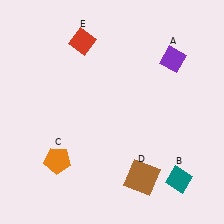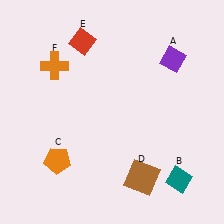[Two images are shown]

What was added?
An orange cross (F) was added in Image 2.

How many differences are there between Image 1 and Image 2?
There is 1 difference between the two images.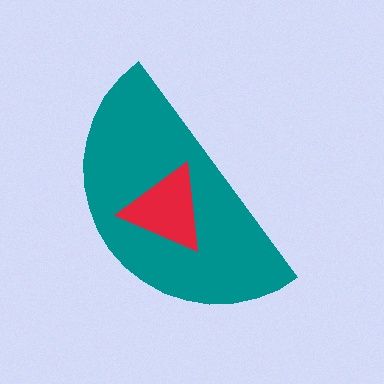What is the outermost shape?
The teal semicircle.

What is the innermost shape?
The red triangle.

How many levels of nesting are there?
2.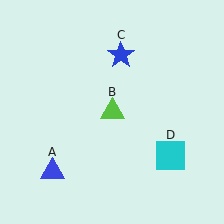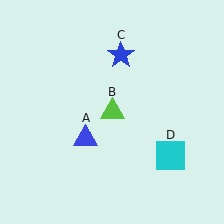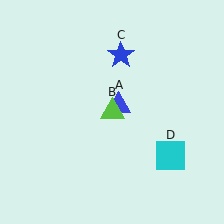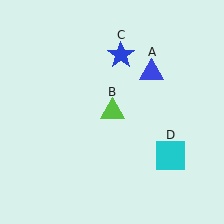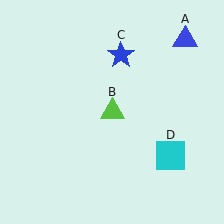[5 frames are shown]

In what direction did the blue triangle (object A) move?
The blue triangle (object A) moved up and to the right.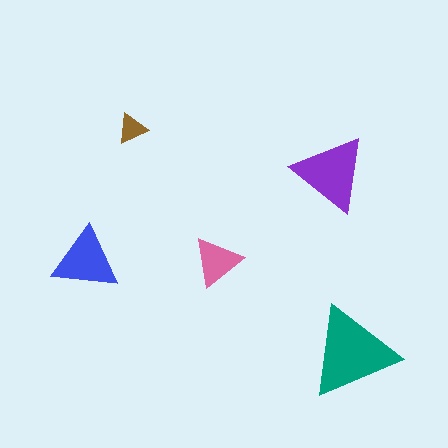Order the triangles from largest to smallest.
the teal one, the purple one, the blue one, the pink one, the brown one.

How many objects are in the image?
There are 5 objects in the image.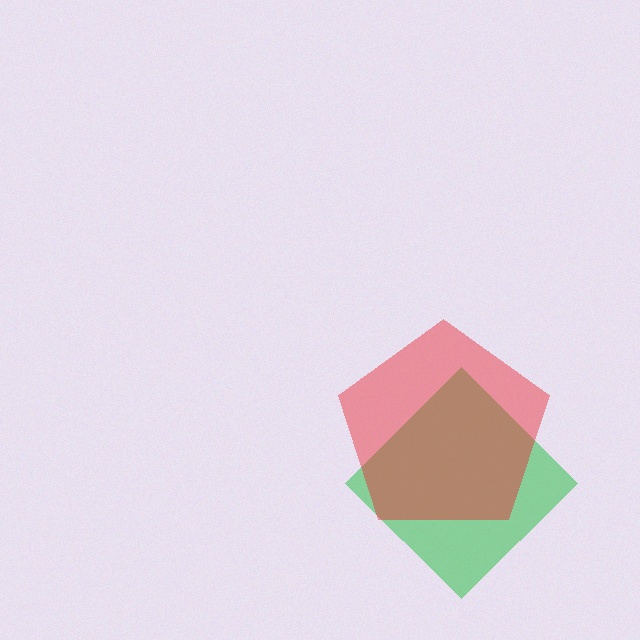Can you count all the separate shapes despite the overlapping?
Yes, there are 2 separate shapes.